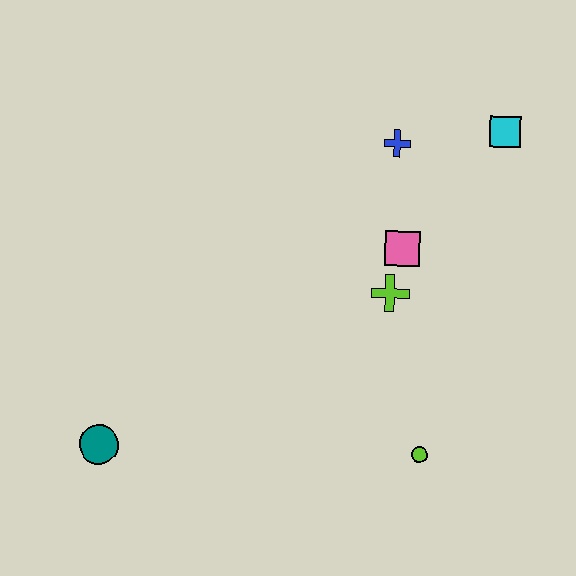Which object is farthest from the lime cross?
The teal circle is farthest from the lime cross.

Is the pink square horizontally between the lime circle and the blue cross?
Yes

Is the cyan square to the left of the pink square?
No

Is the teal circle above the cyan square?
No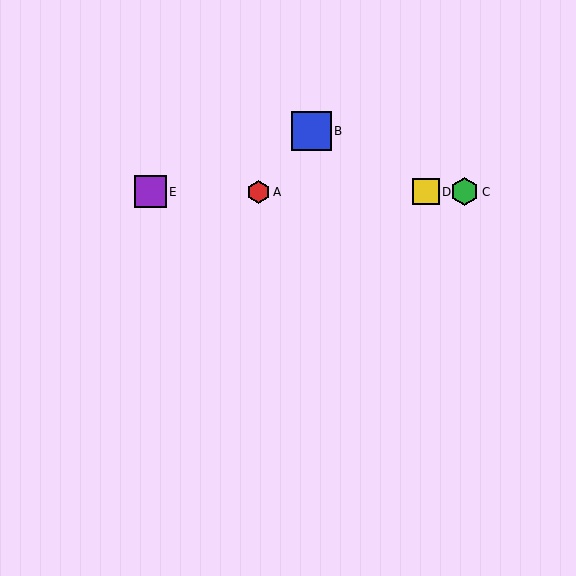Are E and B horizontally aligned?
No, E is at y≈192 and B is at y≈131.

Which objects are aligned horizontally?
Objects A, C, D, E are aligned horizontally.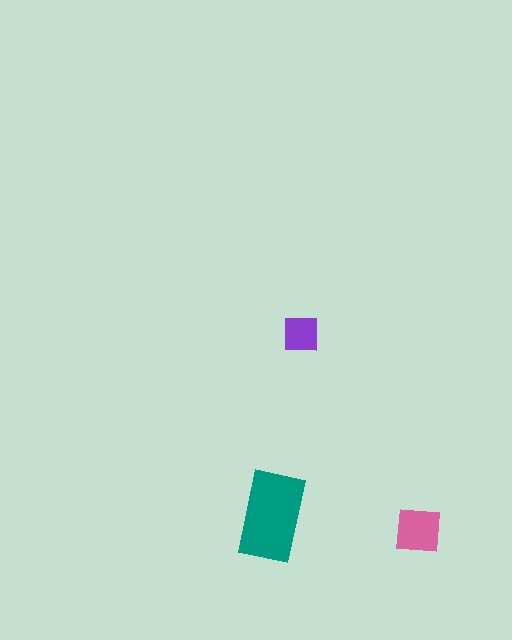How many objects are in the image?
There are 3 objects in the image.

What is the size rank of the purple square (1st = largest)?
3rd.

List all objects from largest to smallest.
The teal rectangle, the pink square, the purple square.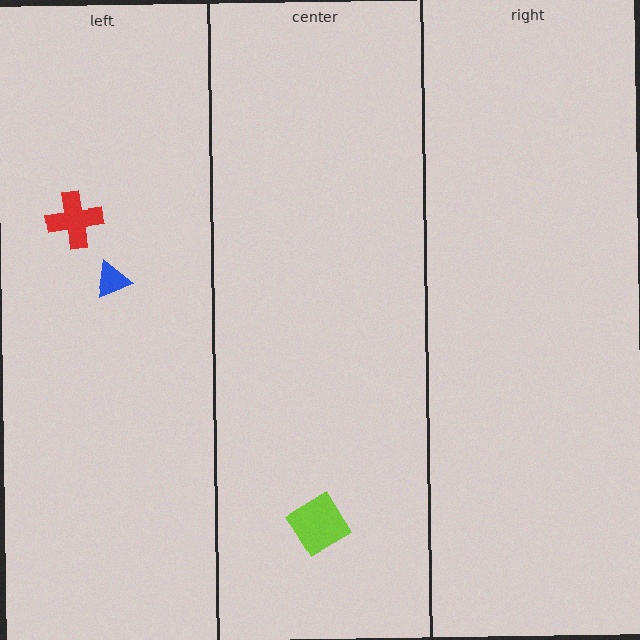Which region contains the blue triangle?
The left region.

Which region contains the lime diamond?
The center region.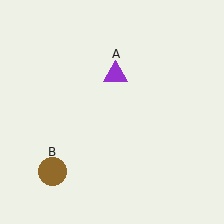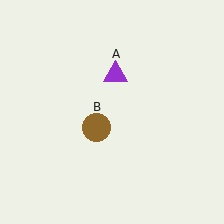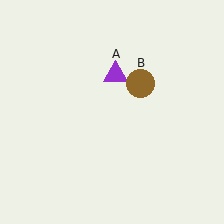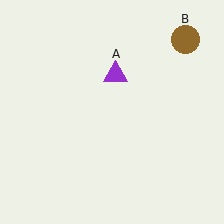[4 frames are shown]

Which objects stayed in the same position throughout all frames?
Purple triangle (object A) remained stationary.